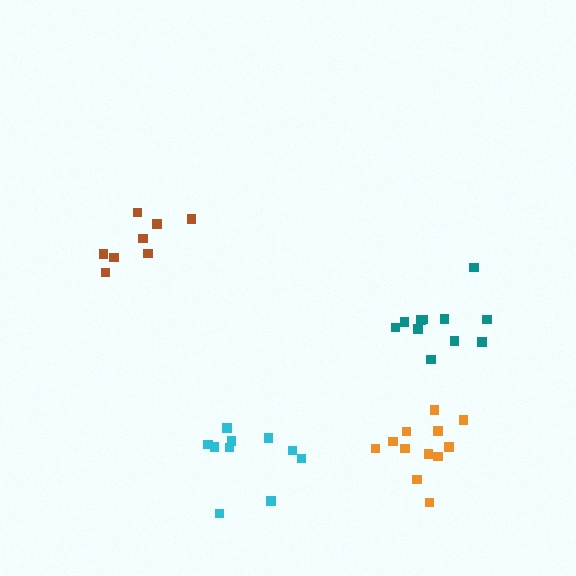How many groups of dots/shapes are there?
There are 4 groups.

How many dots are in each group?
Group 1: 10 dots, Group 2: 8 dots, Group 3: 11 dots, Group 4: 12 dots (41 total).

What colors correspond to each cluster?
The clusters are colored: cyan, brown, teal, orange.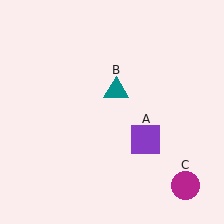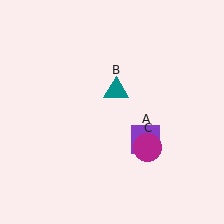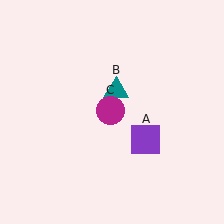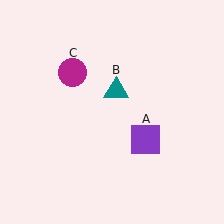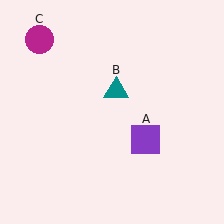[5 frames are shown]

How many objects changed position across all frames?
1 object changed position: magenta circle (object C).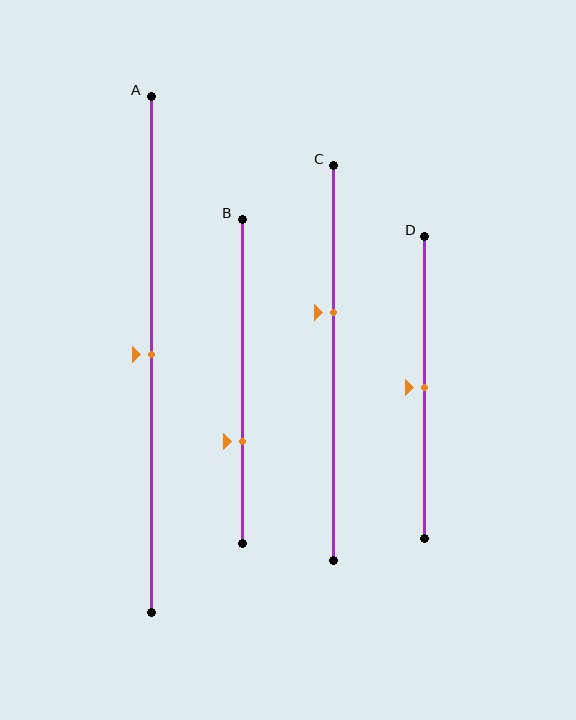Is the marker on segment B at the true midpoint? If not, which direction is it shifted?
No, the marker on segment B is shifted downward by about 19% of the segment length.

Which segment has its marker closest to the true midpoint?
Segment A has its marker closest to the true midpoint.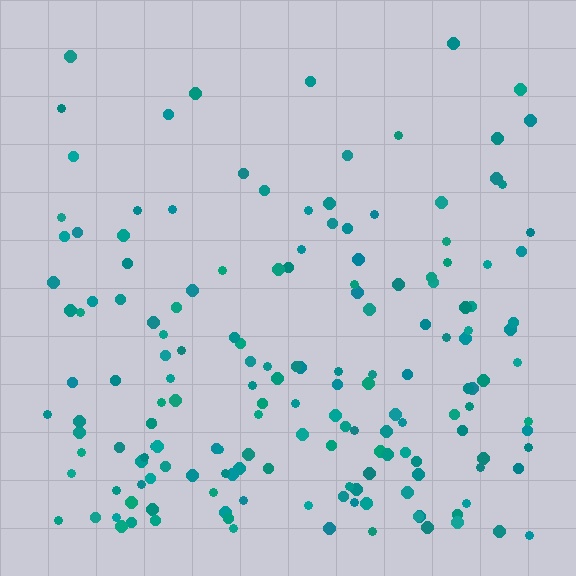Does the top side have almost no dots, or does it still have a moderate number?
Still a moderate number, just noticeably fewer than the bottom.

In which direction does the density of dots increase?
From top to bottom, with the bottom side densest.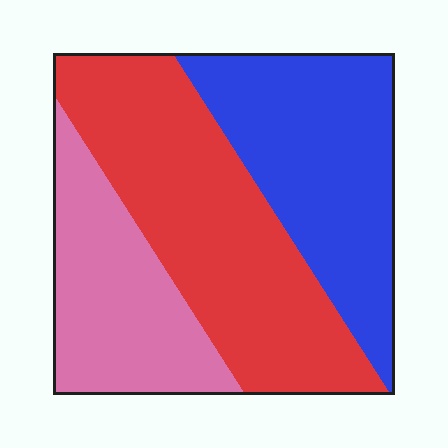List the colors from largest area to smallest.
From largest to smallest: red, blue, pink.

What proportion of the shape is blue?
Blue takes up about one third (1/3) of the shape.